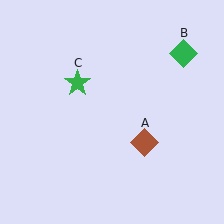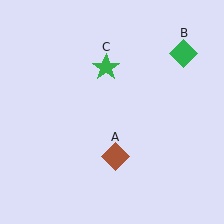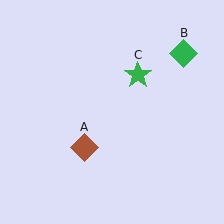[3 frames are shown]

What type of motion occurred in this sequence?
The brown diamond (object A), green star (object C) rotated clockwise around the center of the scene.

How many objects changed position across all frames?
2 objects changed position: brown diamond (object A), green star (object C).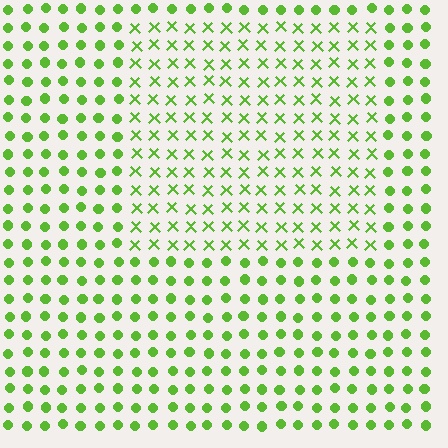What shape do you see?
I see a rectangle.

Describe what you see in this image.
The image is filled with small lime elements arranged in a uniform grid. A rectangle-shaped region contains X marks, while the surrounding area contains circles. The boundary is defined purely by the change in element shape.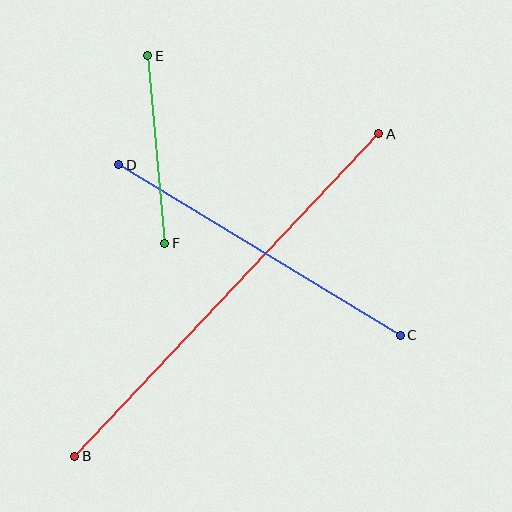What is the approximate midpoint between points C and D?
The midpoint is at approximately (259, 250) pixels.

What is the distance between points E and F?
The distance is approximately 188 pixels.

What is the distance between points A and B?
The distance is approximately 443 pixels.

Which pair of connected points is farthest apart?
Points A and B are farthest apart.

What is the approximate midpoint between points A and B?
The midpoint is at approximately (227, 295) pixels.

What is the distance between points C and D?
The distance is approximately 329 pixels.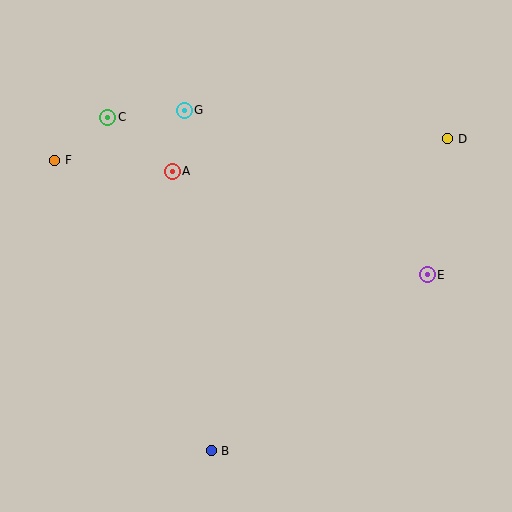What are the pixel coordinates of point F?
Point F is at (55, 160).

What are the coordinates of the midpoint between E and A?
The midpoint between E and A is at (300, 223).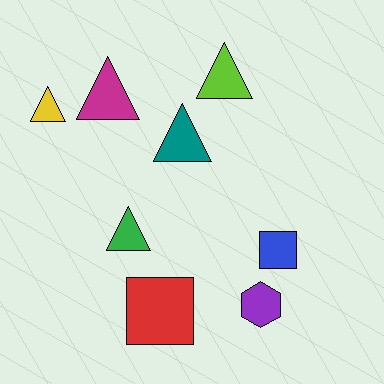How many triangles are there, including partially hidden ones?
There are 5 triangles.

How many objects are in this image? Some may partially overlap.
There are 8 objects.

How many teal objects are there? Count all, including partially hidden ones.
There is 1 teal object.